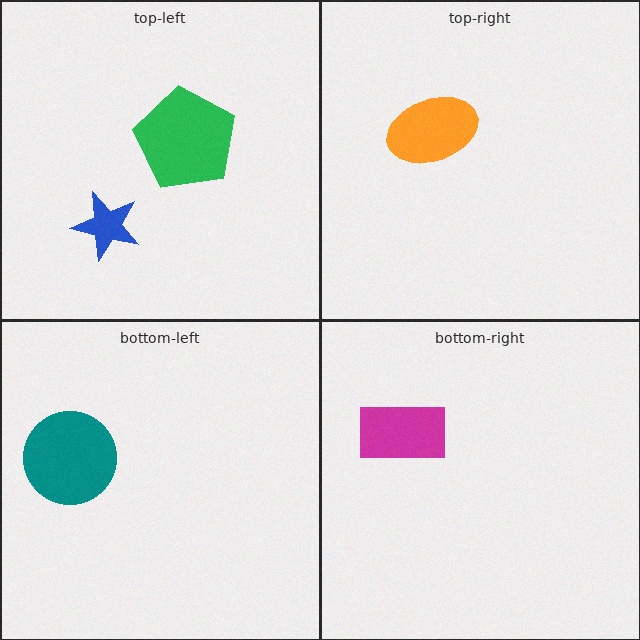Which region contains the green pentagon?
The top-left region.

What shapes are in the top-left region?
The blue star, the green pentagon.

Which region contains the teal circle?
The bottom-left region.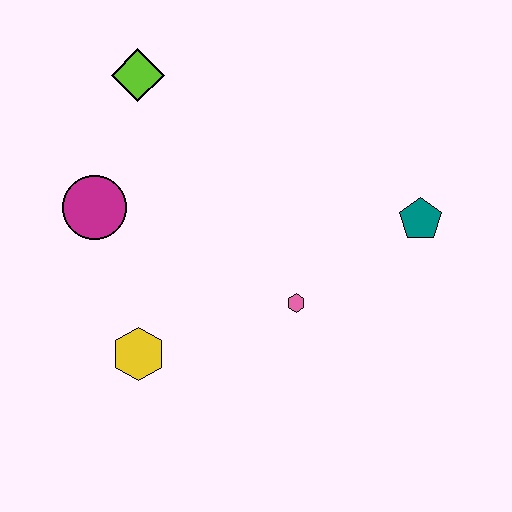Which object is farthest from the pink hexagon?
The lime diamond is farthest from the pink hexagon.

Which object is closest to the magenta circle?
The lime diamond is closest to the magenta circle.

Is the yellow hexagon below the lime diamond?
Yes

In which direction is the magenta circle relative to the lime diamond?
The magenta circle is below the lime diamond.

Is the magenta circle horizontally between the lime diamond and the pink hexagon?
No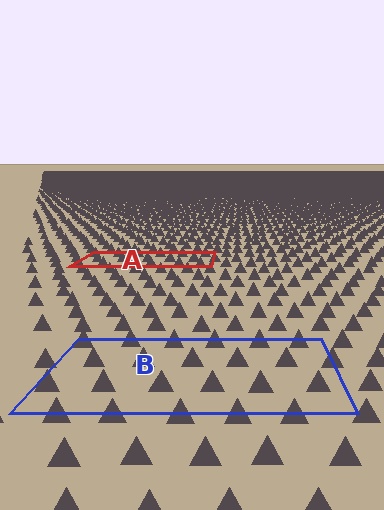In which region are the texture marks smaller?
The texture marks are smaller in region A, because it is farther away.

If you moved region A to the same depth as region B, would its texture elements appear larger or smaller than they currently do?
They would appear larger. At a closer depth, the same texture elements are projected at a bigger on-screen size.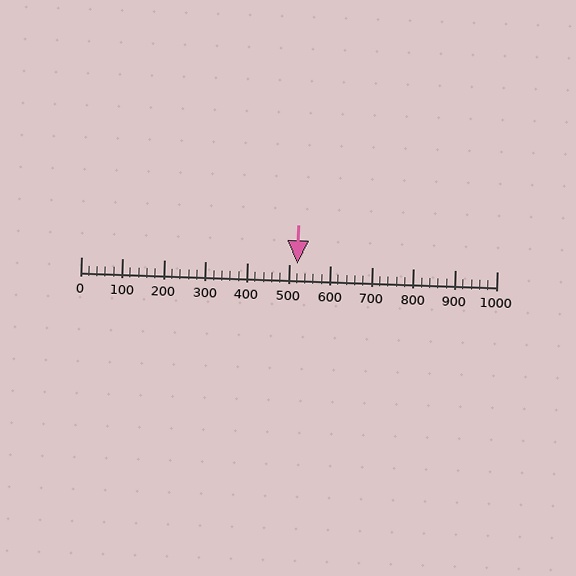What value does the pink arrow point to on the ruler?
The pink arrow points to approximately 520.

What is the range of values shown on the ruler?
The ruler shows values from 0 to 1000.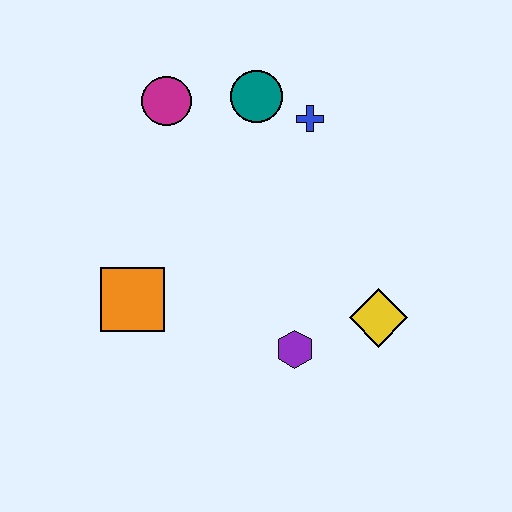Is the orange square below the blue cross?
Yes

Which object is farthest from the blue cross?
The orange square is farthest from the blue cross.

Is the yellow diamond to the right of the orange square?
Yes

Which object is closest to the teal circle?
The blue cross is closest to the teal circle.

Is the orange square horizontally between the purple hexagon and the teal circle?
No